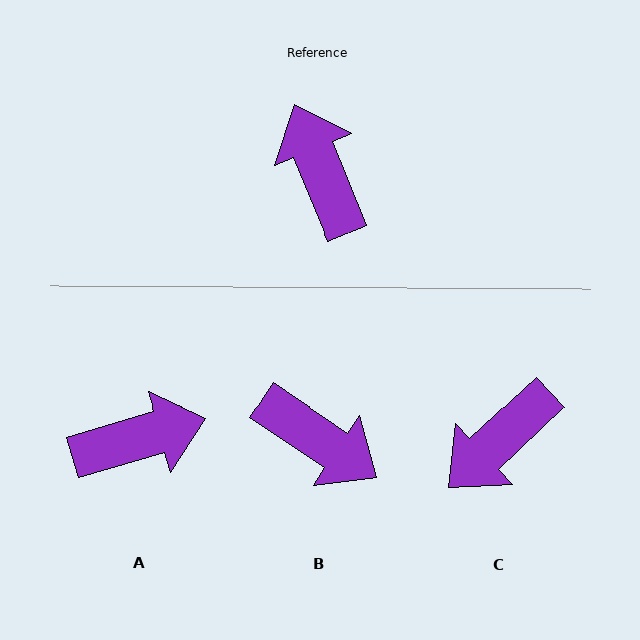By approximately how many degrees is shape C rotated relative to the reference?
Approximately 111 degrees counter-clockwise.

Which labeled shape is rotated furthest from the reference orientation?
B, about 146 degrees away.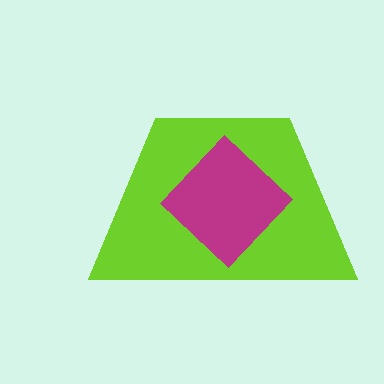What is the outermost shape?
The lime trapezoid.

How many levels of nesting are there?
2.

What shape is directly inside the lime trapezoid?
The magenta diamond.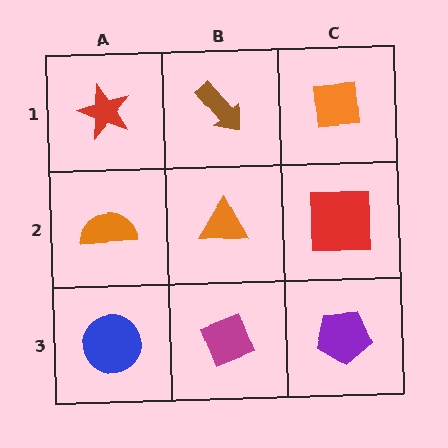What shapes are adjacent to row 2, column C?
An orange square (row 1, column C), a purple pentagon (row 3, column C), an orange triangle (row 2, column B).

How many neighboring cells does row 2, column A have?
3.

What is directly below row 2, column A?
A blue circle.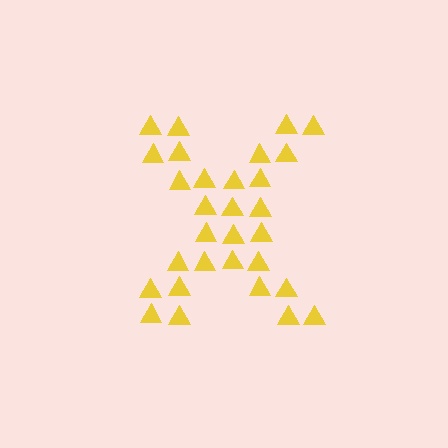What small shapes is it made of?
It is made of small triangles.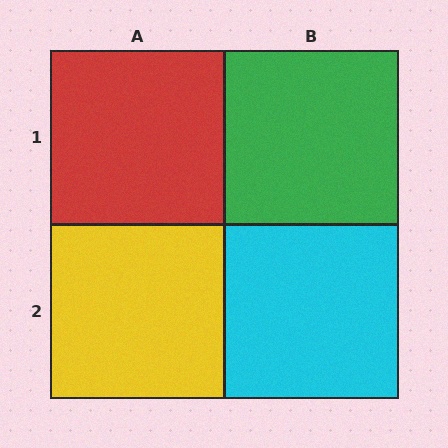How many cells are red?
1 cell is red.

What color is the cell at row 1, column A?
Red.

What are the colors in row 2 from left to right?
Yellow, cyan.